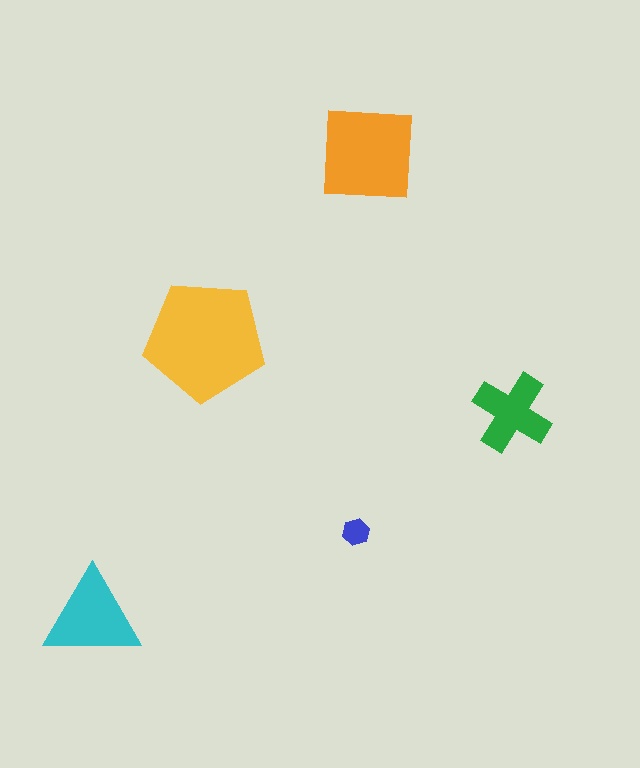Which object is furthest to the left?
The cyan triangle is leftmost.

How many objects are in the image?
There are 5 objects in the image.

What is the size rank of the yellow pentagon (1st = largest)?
1st.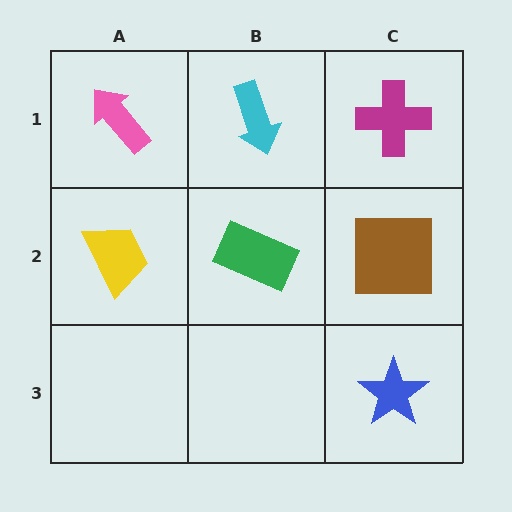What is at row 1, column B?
A cyan arrow.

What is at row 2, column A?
A yellow trapezoid.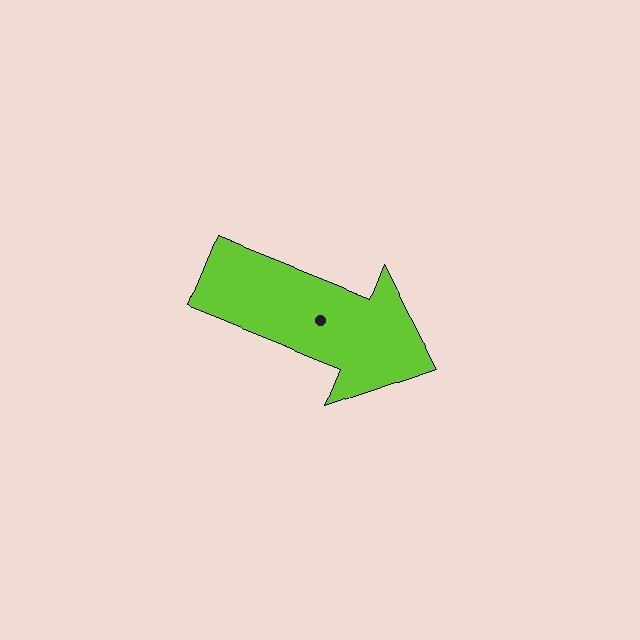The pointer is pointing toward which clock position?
Roughly 4 o'clock.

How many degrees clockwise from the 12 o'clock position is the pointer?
Approximately 112 degrees.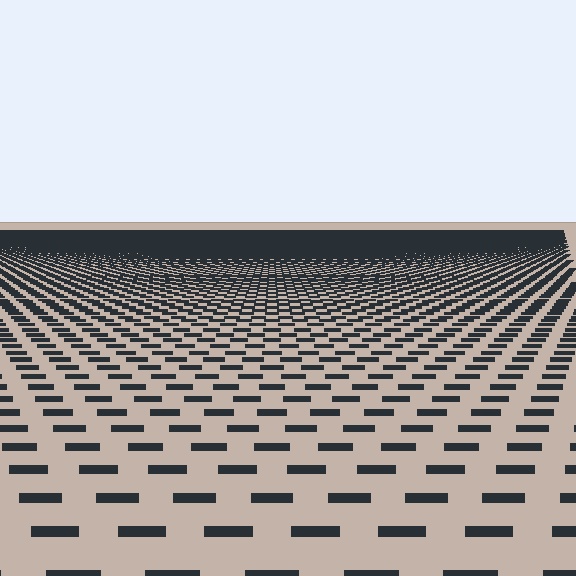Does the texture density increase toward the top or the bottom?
Density increases toward the top.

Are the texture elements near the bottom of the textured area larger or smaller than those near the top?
Larger. Near the bottom, elements are closer to the viewer and appear at a bigger on-screen size.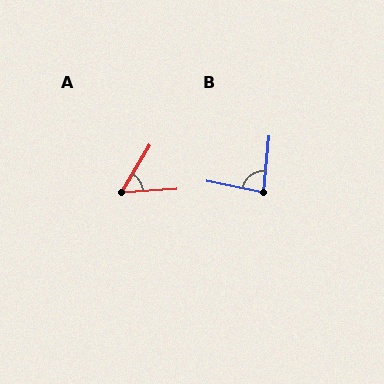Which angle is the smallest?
A, at approximately 56 degrees.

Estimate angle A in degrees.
Approximately 56 degrees.